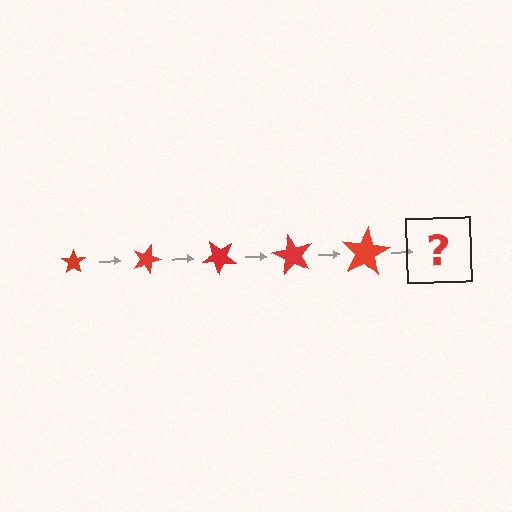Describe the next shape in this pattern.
It should be a star, larger than the previous one and rotated 100 degrees from the start.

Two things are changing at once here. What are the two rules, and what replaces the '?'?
The two rules are that the star grows larger each step and it rotates 20 degrees each step. The '?' should be a star, larger than the previous one and rotated 100 degrees from the start.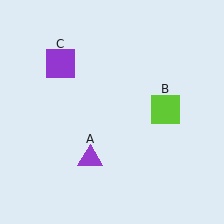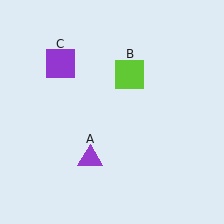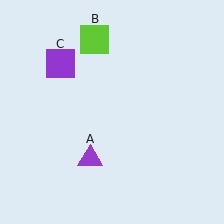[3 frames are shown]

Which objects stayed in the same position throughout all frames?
Purple triangle (object A) and purple square (object C) remained stationary.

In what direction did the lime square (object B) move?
The lime square (object B) moved up and to the left.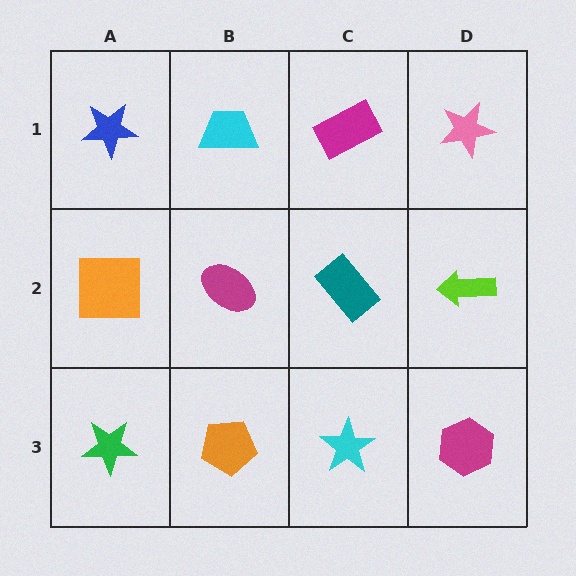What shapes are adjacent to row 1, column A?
An orange square (row 2, column A), a cyan trapezoid (row 1, column B).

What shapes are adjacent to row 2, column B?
A cyan trapezoid (row 1, column B), an orange pentagon (row 3, column B), an orange square (row 2, column A), a teal rectangle (row 2, column C).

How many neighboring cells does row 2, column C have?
4.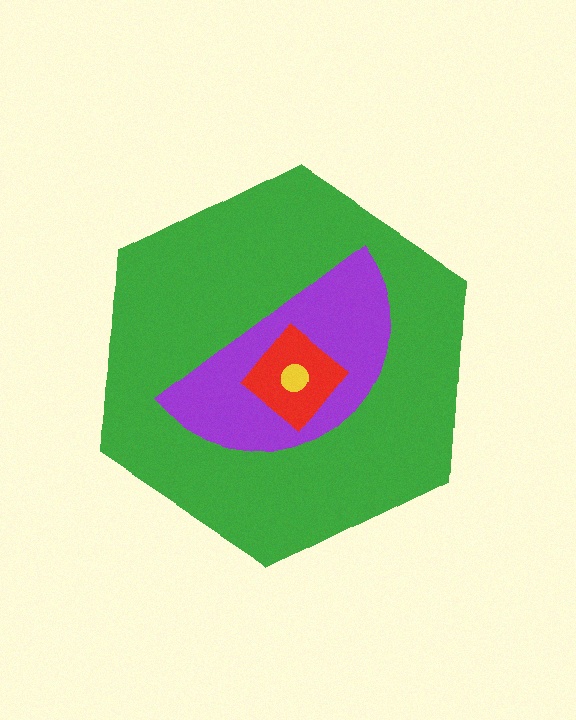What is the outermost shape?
The green hexagon.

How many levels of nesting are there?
4.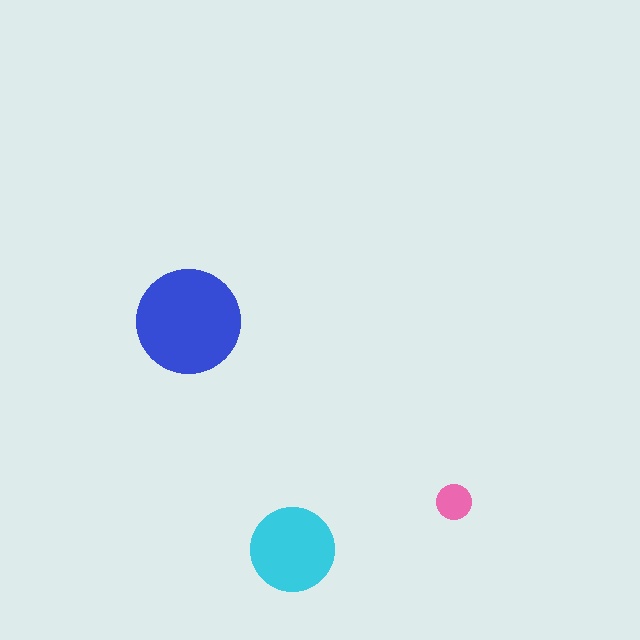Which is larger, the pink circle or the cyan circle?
The cyan one.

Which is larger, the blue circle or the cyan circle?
The blue one.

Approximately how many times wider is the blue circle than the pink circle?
About 3 times wider.